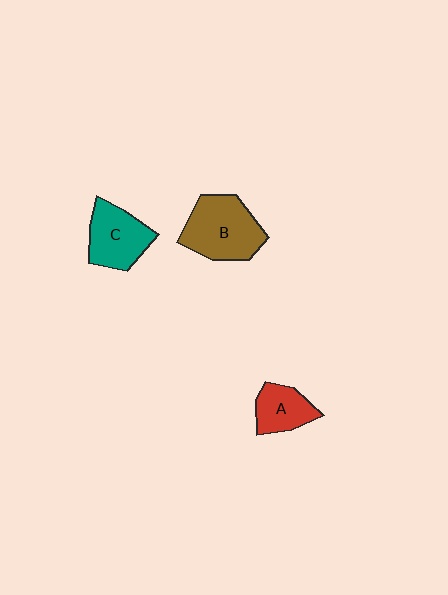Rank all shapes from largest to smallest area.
From largest to smallest: B (brown), C (teal), A (red).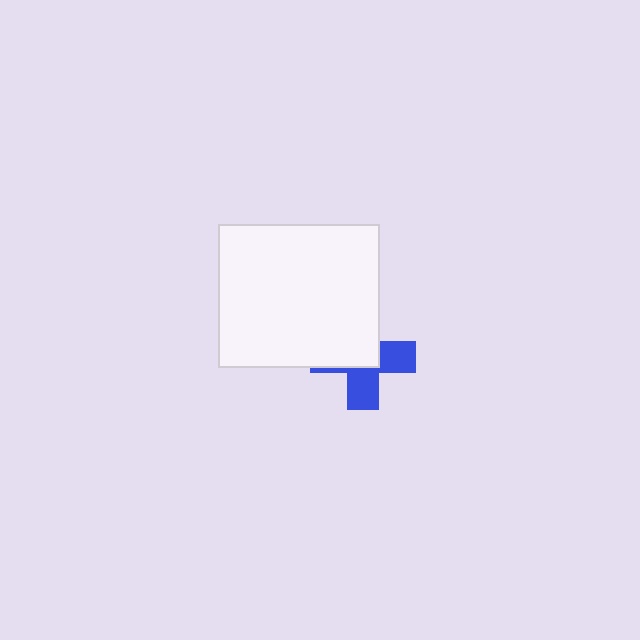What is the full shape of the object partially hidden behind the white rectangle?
The partially hidden object is a blue cross.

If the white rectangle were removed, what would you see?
You would see the complete blue cross.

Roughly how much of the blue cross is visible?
About half of it is visible (roughly 47%).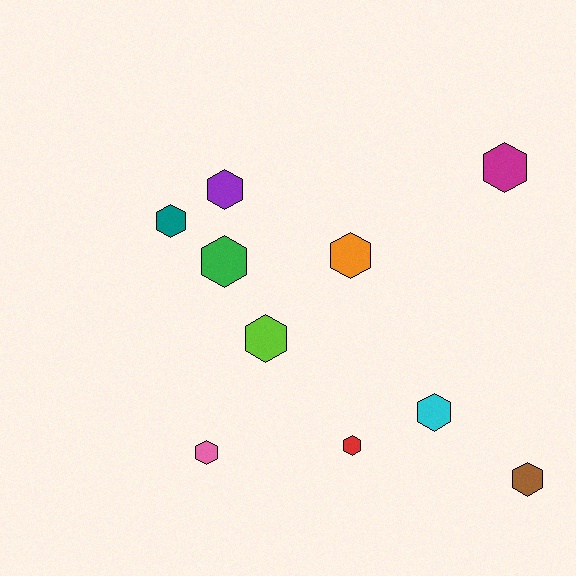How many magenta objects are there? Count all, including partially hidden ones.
There is 1 magenta object.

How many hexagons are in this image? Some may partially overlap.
There are 10 hexagons.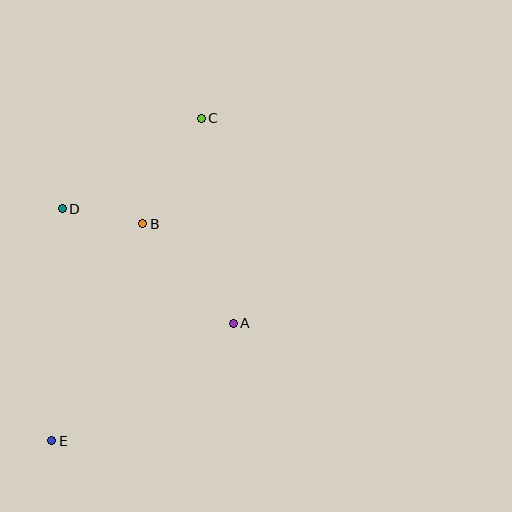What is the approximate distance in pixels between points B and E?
The distance between B and E is approximately 235 pixels.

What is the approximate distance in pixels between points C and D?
The distance between C and D is approximately 166 pixels.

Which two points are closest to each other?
Points B and D are closest to each other.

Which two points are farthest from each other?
Points C and E are farthest from each other.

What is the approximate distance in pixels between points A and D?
The distance between A and D is approximately 206 pixels.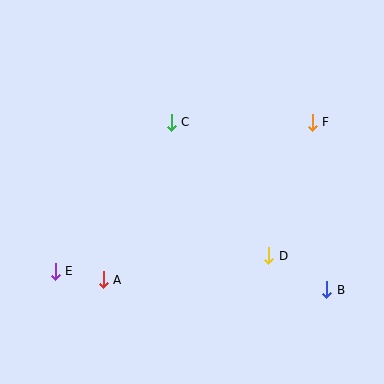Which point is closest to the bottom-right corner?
Point B is closest to the bottom-right corner.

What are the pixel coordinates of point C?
Point C is at (171, 122).